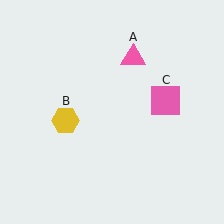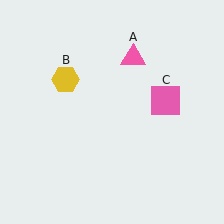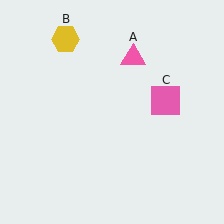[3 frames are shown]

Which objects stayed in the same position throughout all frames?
Pink triangle (object A) and pink square (object C) remained stationary.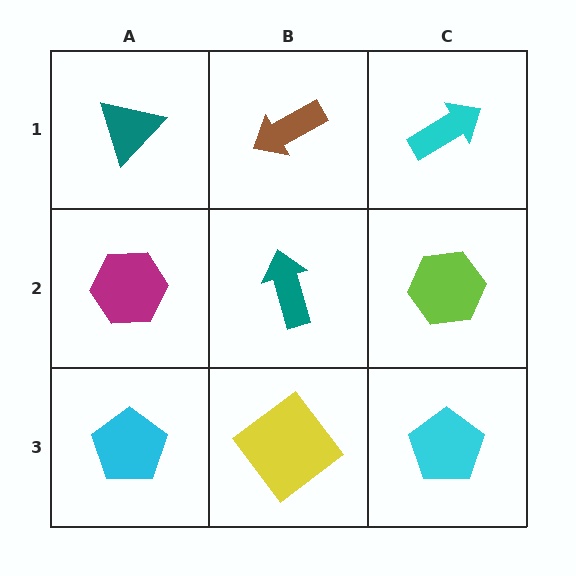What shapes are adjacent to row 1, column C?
A lime hexagon (row 2, column C), a brown arrow (row 1, column B).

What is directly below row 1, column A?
A magenta hexagon.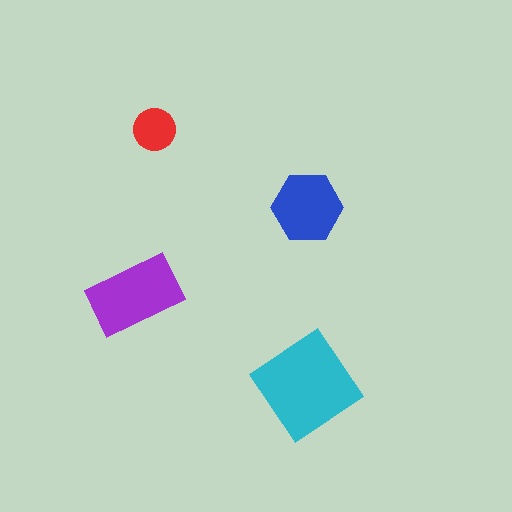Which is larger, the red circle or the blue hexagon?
The blue hexagon.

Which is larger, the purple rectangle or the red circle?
The purple rectangle.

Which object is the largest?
The cyan diamond.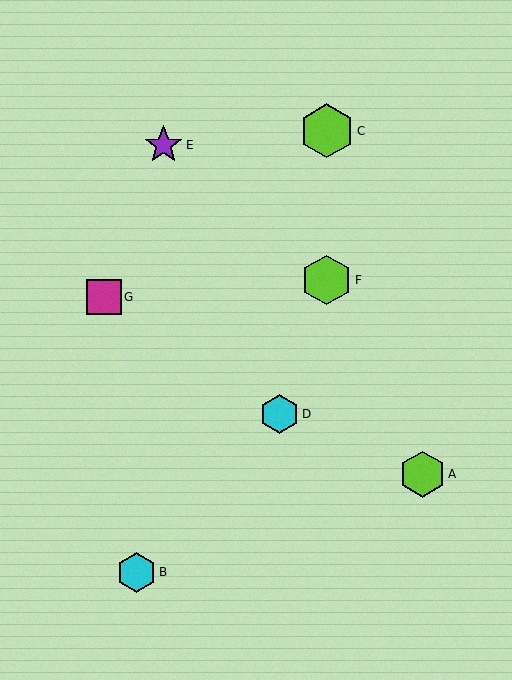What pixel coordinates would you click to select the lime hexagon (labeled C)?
Click at (327, 131) to select the lime hexagon C.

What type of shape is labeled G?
Shape G is a magenta square.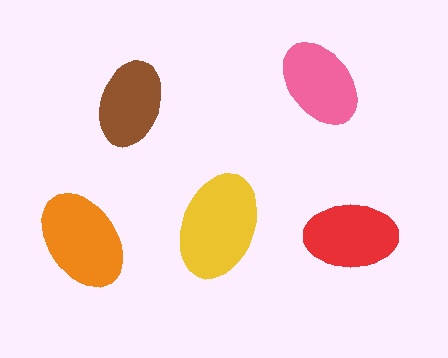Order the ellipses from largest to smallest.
the yellow one, the orange one, the red one, the pink one, the brown one.